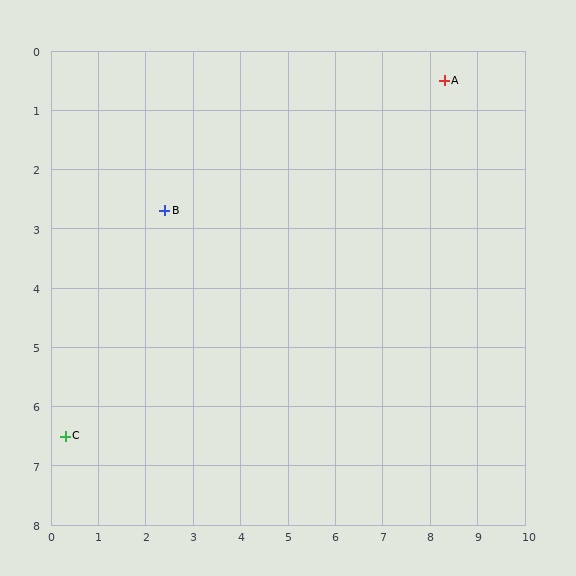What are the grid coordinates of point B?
Point B is at approximately (2.4, 2.7).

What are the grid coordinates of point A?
Point A is at approximately (8.3, 0.5).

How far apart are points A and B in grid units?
Points A and B are about 6.3 grid units apart.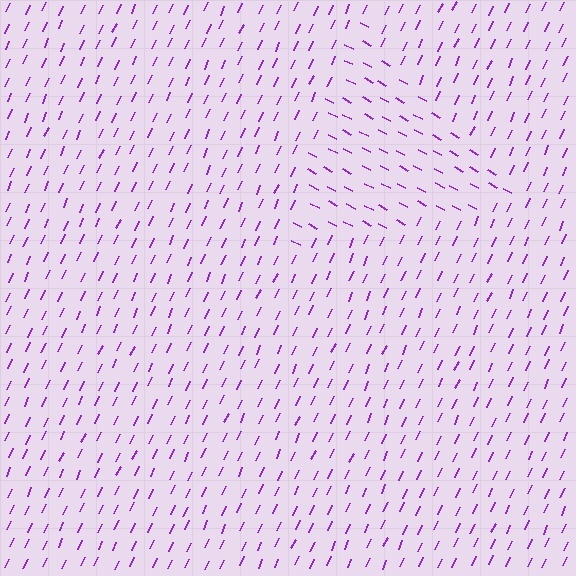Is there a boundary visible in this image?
Yes, there is a texture boundary formed by a change in line orientation.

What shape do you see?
I see a triangle.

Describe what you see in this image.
The image is filled with small purple line segments. A triangle region in the image has lines oriented differently from the surrounding lines, creating a visible texture boundary.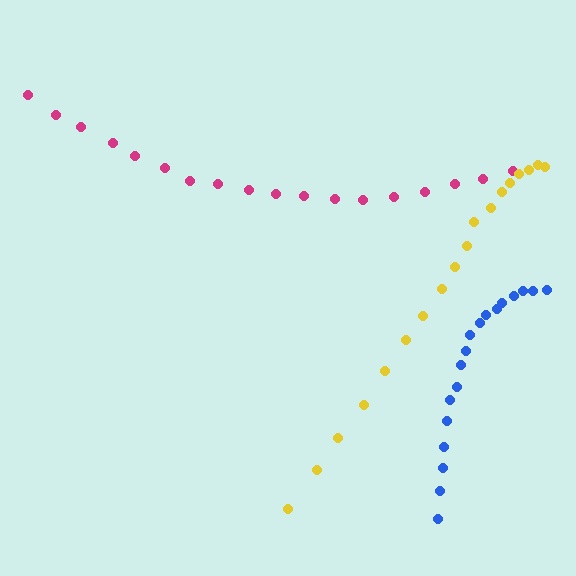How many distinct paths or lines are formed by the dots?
There are 3 distinct paths.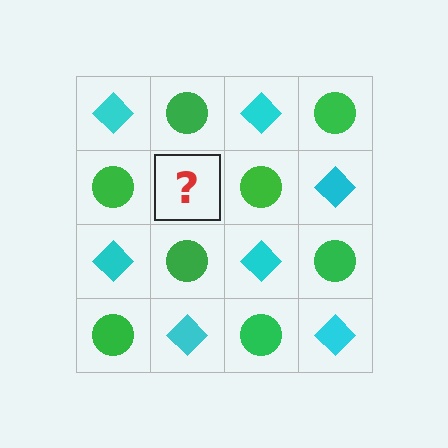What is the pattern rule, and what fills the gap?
The rule is that it alternates cyan diamond and green circle in a checkerboard pattern. The gap should be filled with a cyan diamond.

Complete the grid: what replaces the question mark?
The question mark should be replaced with a cyan diamond.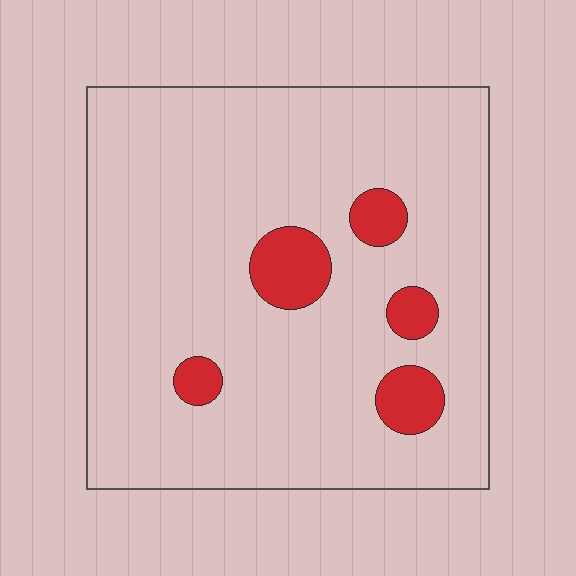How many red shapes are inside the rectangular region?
5.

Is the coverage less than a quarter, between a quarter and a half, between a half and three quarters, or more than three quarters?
Less than a quarter.